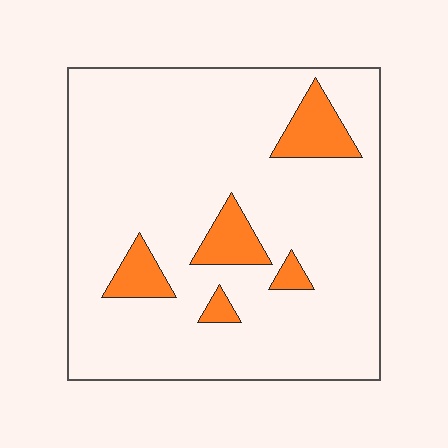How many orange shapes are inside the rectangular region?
5.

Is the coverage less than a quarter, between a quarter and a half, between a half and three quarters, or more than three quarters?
Less than a quarter.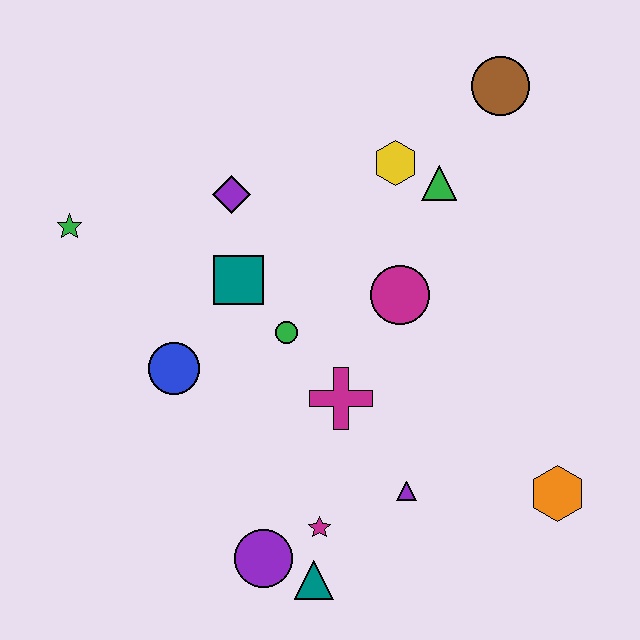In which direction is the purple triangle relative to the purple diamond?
The purple triangle is below the purple diamond.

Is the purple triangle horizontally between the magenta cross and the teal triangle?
No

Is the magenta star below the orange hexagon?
Yes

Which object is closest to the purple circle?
The teal triangle is closest to the purple circle.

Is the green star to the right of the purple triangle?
No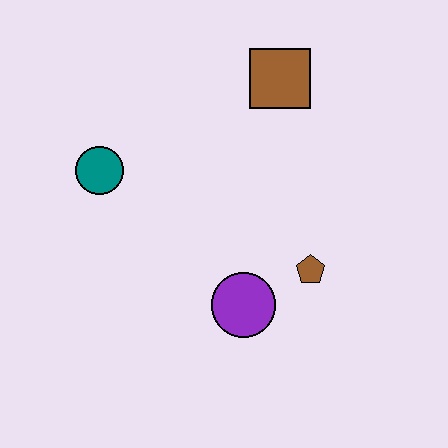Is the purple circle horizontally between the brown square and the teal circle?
Yes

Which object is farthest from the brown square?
The purple circle is farthest from the brown square.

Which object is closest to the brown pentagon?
The purple circle is closest to the brown pentagon.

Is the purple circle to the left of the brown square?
Yes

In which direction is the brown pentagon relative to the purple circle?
The brown pentagon is to the right of the purple circle.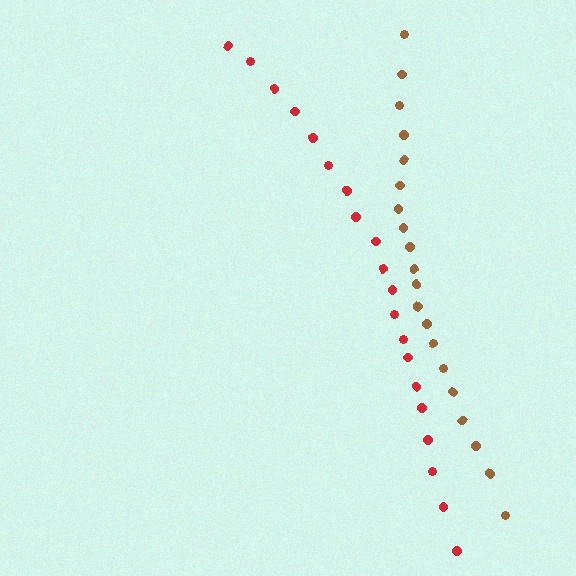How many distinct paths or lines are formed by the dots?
There are 2 distinct paths.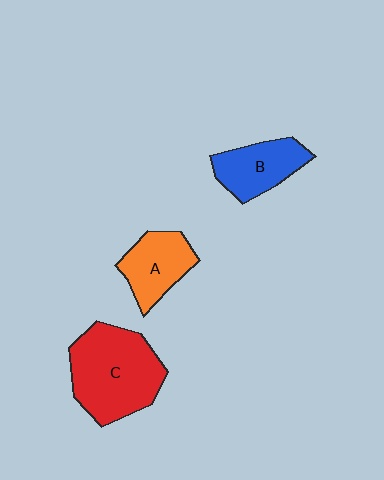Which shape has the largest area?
Shape C (red).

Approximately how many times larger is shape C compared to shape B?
Approximately 1.8 times.